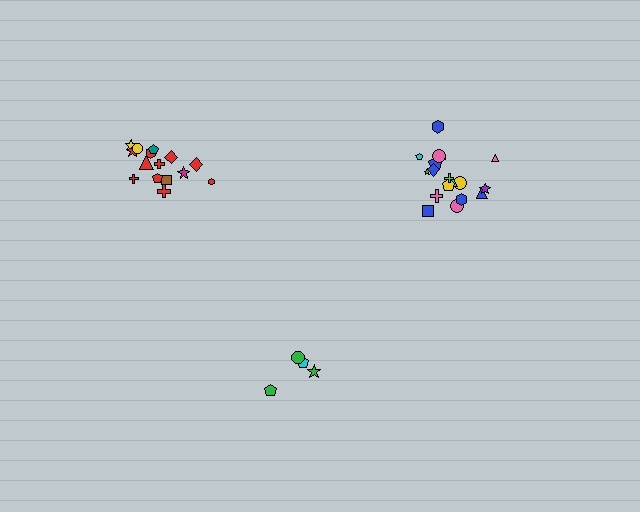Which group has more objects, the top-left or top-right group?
The top-right group.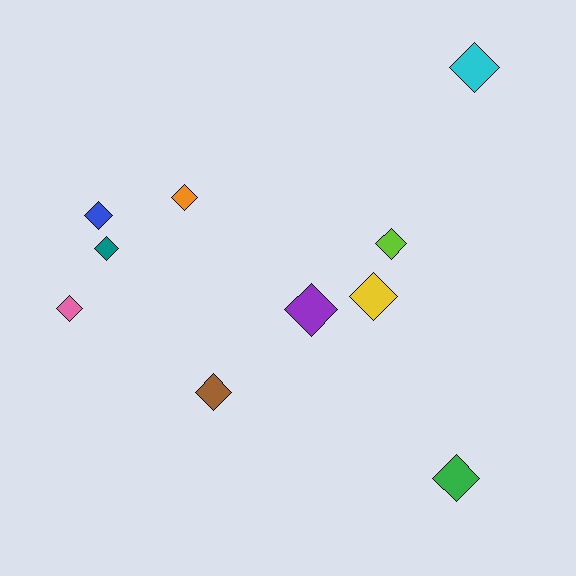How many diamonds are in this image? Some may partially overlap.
There are 10 diamonds.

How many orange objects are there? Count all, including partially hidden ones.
There is 1 orange object.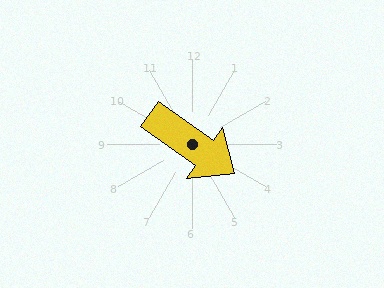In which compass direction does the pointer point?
Southeast.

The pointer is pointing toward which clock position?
Roughly 4 o'clock.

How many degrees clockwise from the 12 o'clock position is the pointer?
Approximately 125 degrees.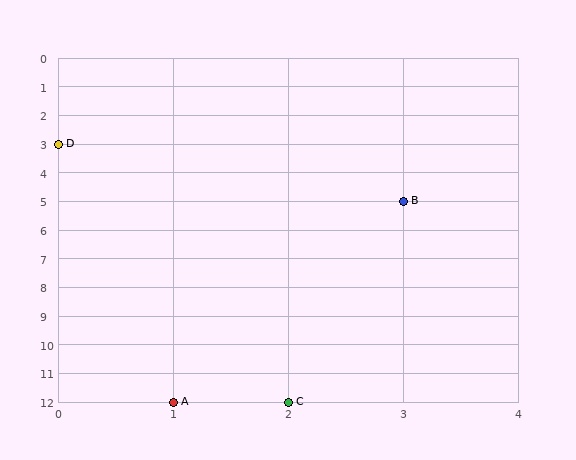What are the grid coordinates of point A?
Point A is at grid coordinates (1, 12).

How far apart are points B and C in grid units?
Points B and C are 1 column and 7 rows apart (about 7.1 grid units diagonally).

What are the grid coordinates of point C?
Point C is at grid coordinates (2, 12).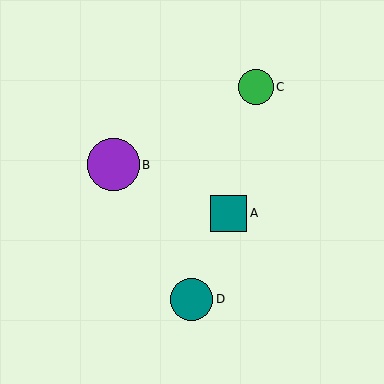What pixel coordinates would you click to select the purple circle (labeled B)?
Click at (113, 165) to select the purple circle B.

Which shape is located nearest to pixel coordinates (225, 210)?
The teal square (labeled A) at (228, 213) is nearest to that location.